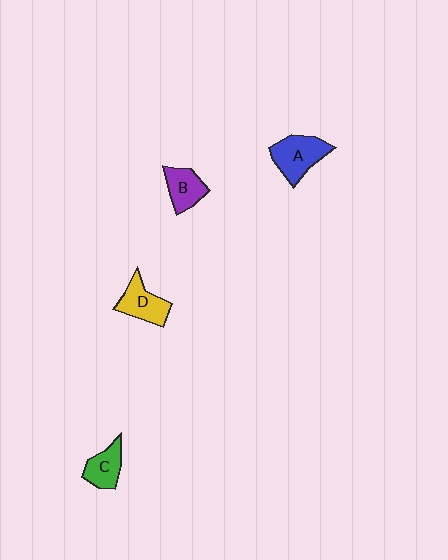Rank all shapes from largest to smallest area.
From largest to smallest: A (blue), D (yellow), B (purple), C (green).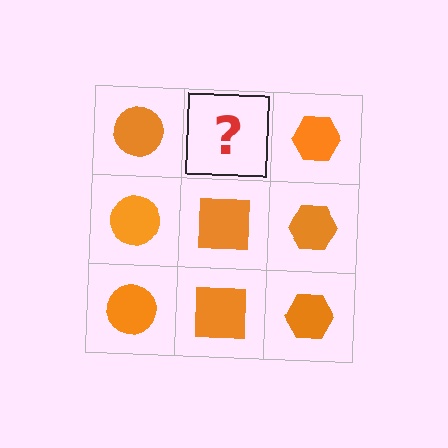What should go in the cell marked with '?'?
The missing cell should contain an orange square.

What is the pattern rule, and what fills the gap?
The rule is that each column has a consistent shape. The gap should be filled with an orange square.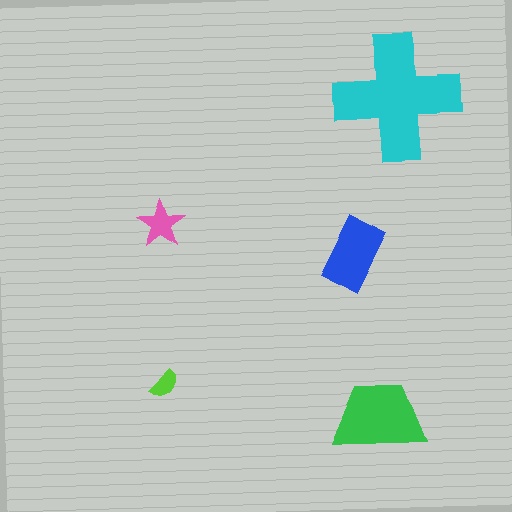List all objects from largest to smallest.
The cyan cross, the green trapezoid, the blue rectangle, the pink star, the lime semicircle.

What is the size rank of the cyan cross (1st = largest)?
1st.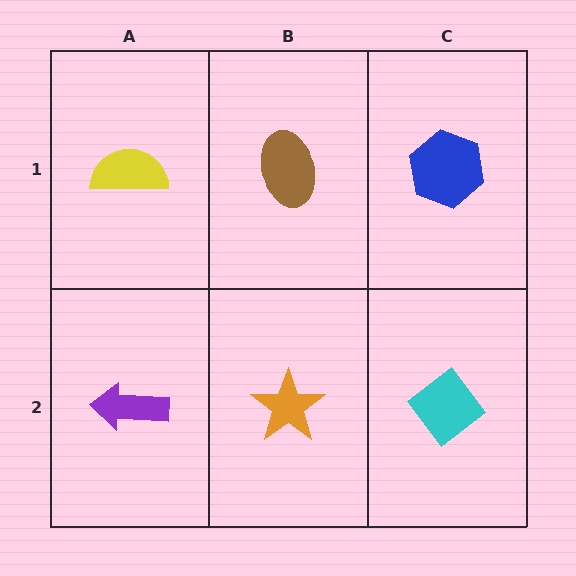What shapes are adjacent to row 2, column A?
A yellow semicircle (row 1, column A), an orange star (row 2, column B).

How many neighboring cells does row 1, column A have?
2.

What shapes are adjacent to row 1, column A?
A purple arrow (row 2, column A), a brown ellipse (row 1, column B).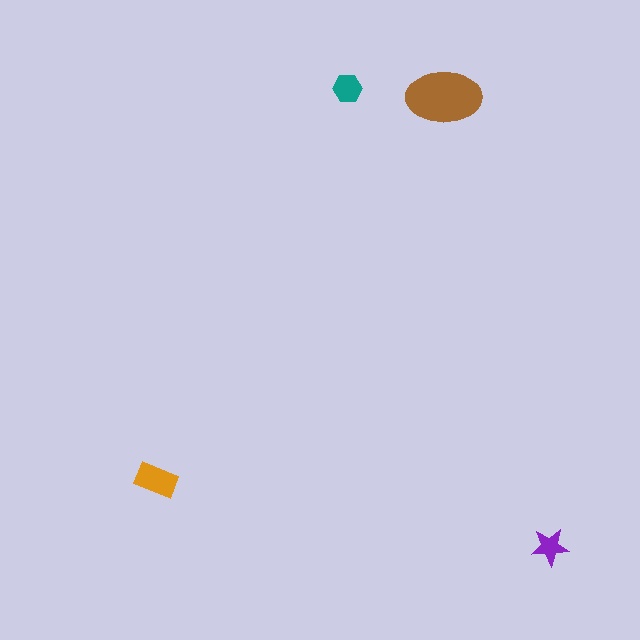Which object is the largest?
The brown ellipse.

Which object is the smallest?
The purple star.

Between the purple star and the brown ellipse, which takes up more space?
The brown ellipse.